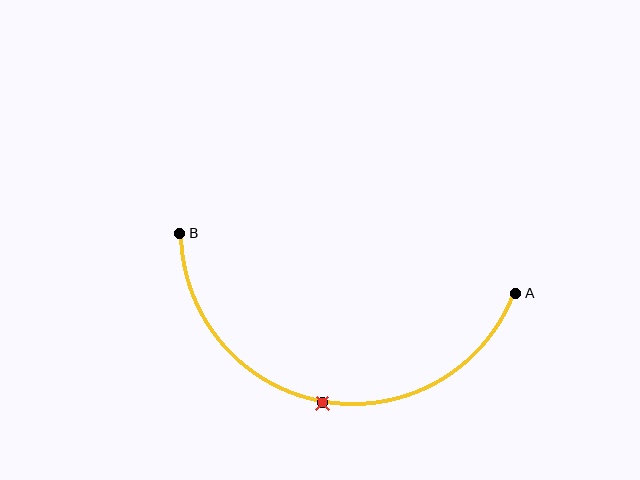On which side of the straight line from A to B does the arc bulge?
The arc bulges below the straight line connecting A and B.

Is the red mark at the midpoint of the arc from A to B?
Yes. The red mark lies on the arc at equal arc-length from both A and B — it is the arc midpoint.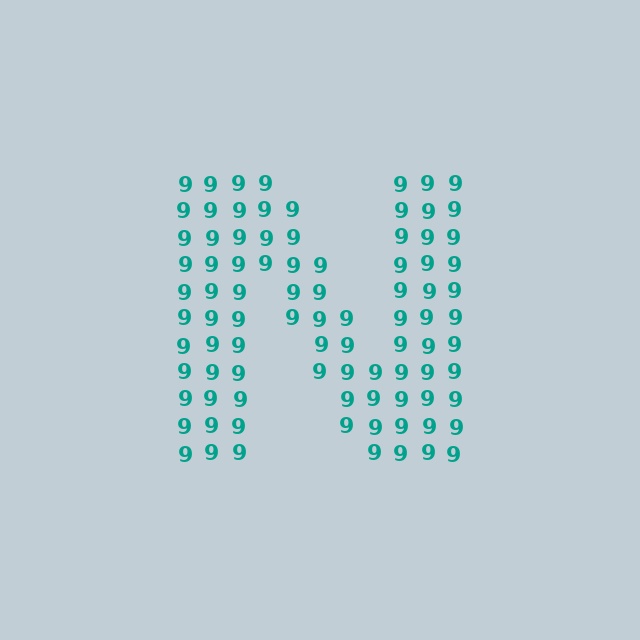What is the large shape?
The large shape is the letter N.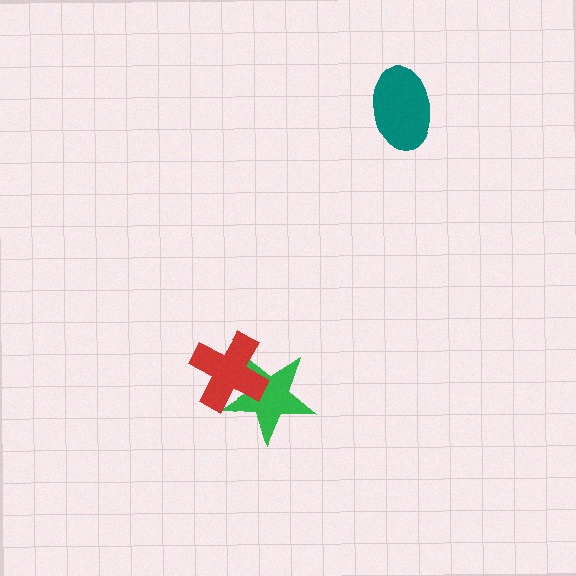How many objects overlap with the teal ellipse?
0 objects overlap with the teal ellipse.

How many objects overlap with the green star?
1 object overlaps with the green star.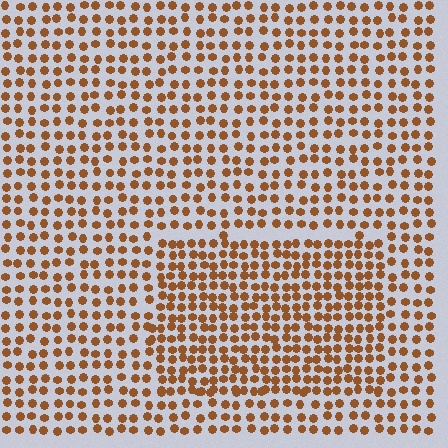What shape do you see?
I see a rectangle.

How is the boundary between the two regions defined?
The boundary is defined by a change in element density (approximately 1.5x ratio). All elements are the same color, size, and shape.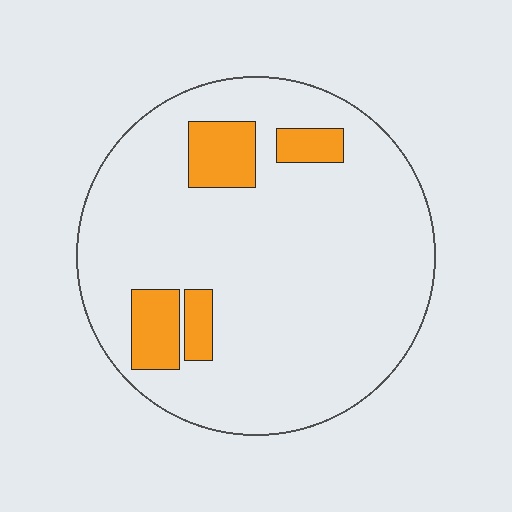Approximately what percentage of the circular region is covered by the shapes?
Approximately 15%.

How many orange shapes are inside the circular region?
4.